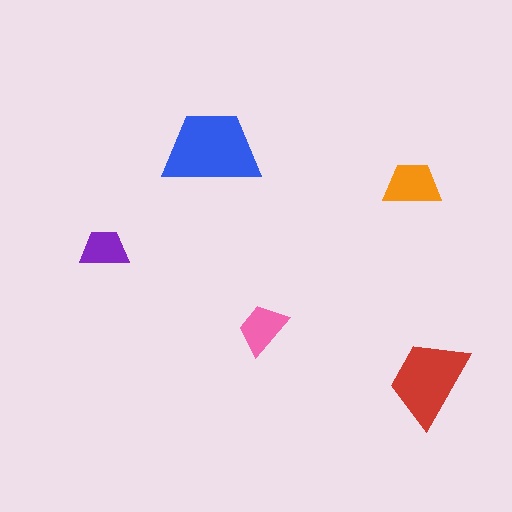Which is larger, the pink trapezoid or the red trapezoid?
The red one.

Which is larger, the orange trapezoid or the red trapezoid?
The red one.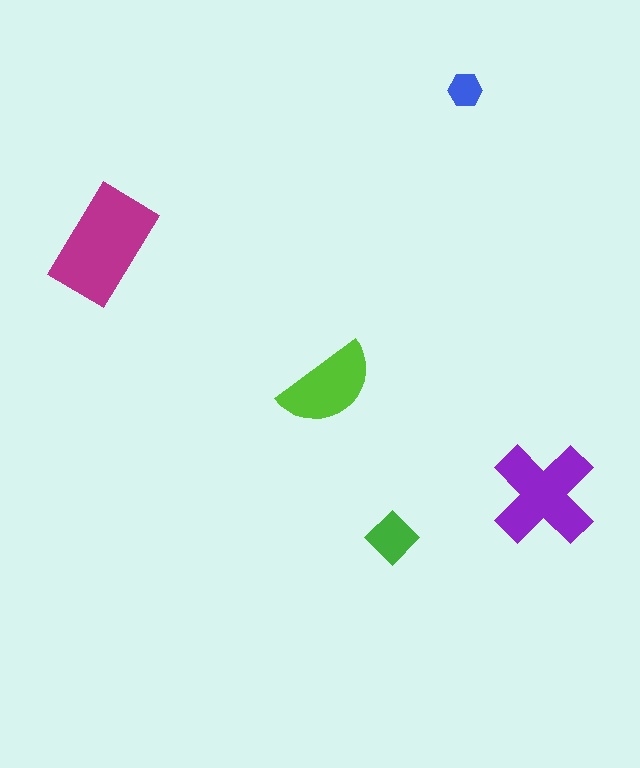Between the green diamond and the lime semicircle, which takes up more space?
The lime semicircle.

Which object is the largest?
The magenta rectangle.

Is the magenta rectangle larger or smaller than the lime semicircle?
Larger.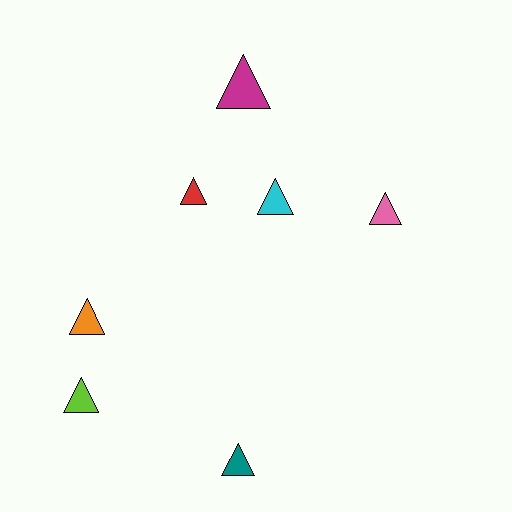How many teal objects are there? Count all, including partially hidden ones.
There is 1 teal object.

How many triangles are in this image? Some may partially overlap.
There are 7 triangles.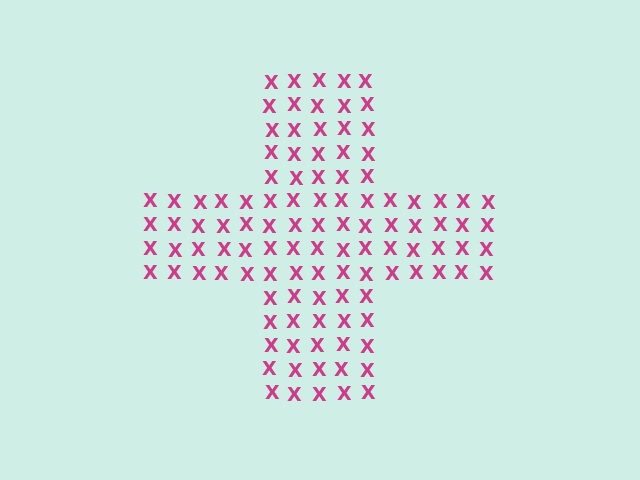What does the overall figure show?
The overall figure shows a cross.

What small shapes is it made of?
It is made of small letter X's.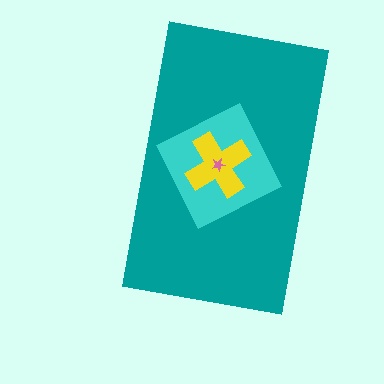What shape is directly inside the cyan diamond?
The yellow cross.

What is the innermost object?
The pink star.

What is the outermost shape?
The teal rectangle.